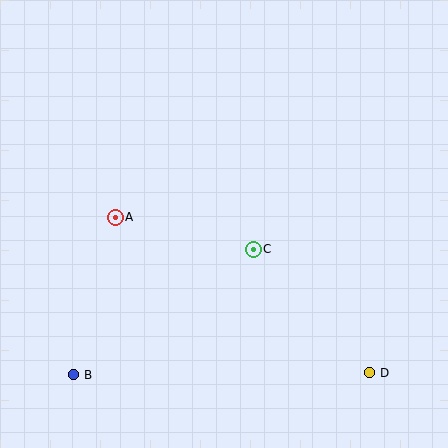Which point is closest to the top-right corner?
Point C is closest to the top-right corner.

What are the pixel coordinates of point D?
Point D is at (370, 373).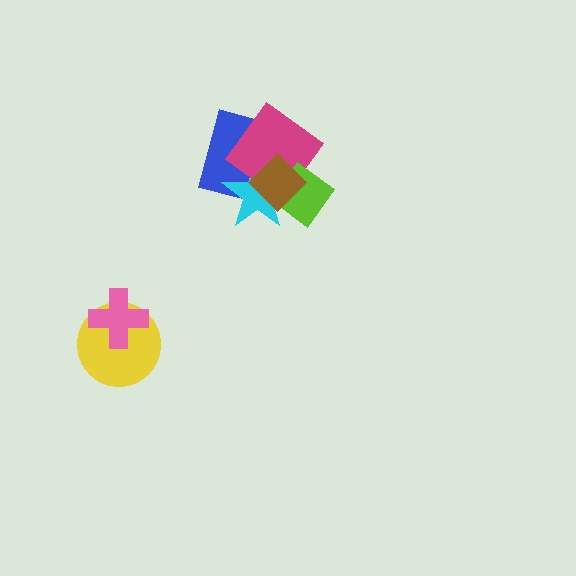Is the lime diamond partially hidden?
Yes, it is partially covered by another shape.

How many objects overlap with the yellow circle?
1 object overlaps with the yellow circle.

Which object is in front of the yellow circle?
The pink cross is in front of the yellow circle.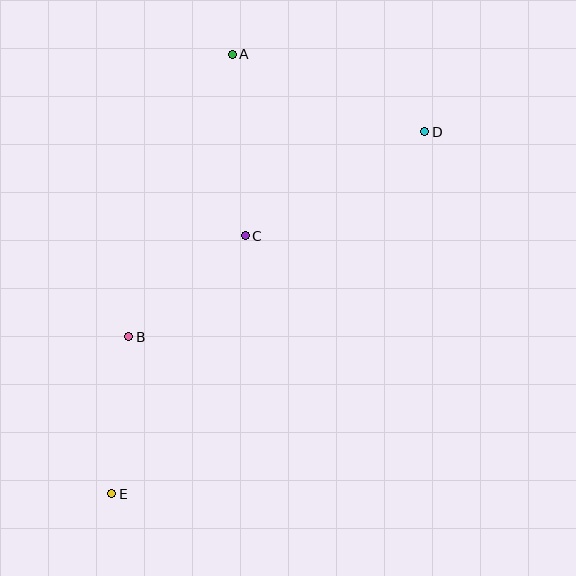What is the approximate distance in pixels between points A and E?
The distance between A and E is approximately 456 pixels.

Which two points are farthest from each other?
Points D and E are farthest from each other.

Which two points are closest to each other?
Points B and C are closest to each other.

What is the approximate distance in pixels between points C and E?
The distance between C and E is approximately 291 pixels.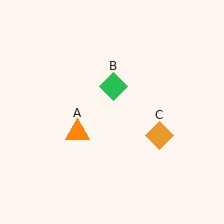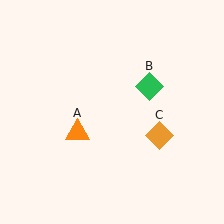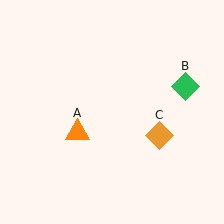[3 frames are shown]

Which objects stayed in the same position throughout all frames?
Orange triangle (object A) and orange diamond (object C) remained stationary.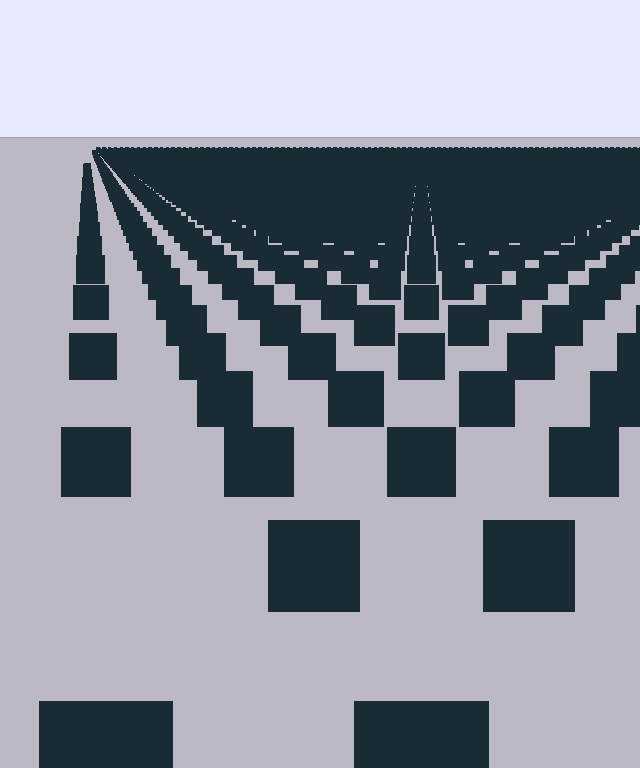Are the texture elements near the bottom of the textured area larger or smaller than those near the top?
Larger. Near the bottom, elements are closer to the viewer and appear at a bigger on-screen size.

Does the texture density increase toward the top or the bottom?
Density increases toward the top.